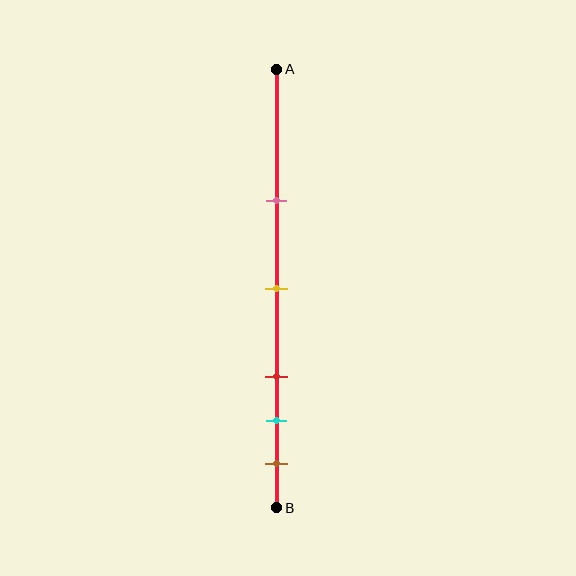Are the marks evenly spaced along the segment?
No, the marks are not evenly spaced.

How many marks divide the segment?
There are 5 marks dividing the segment.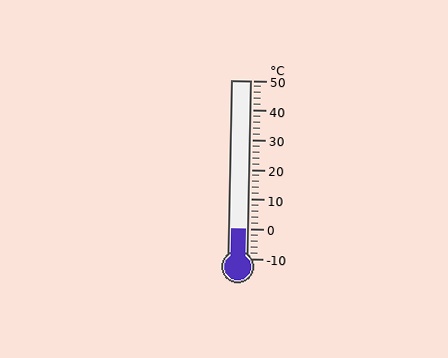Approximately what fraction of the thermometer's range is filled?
The thermometer is filled to approximately 15% of its range.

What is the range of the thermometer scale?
The thermometer scale ranges from -10°C to 50°C.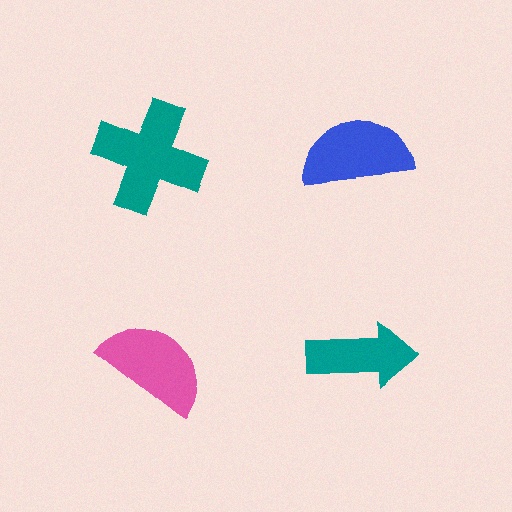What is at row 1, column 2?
A blue semicircle.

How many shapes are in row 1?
2 shapes.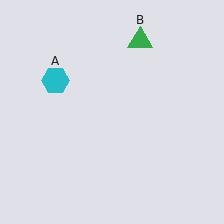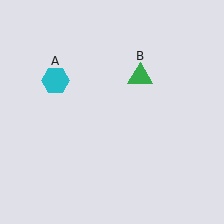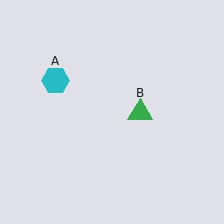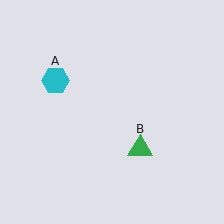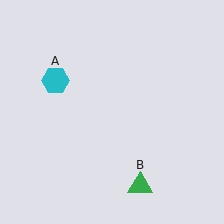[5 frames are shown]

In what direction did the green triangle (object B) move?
The green triangle (object B) moved down.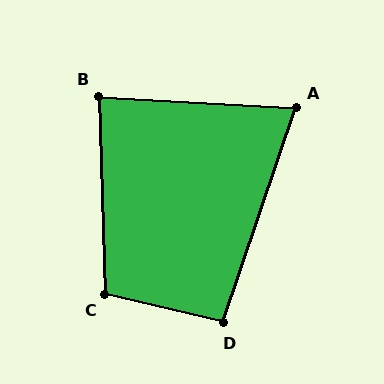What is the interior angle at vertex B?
Approximately 85 degrees (acute).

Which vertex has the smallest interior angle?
A, at approximately 75 degrees.